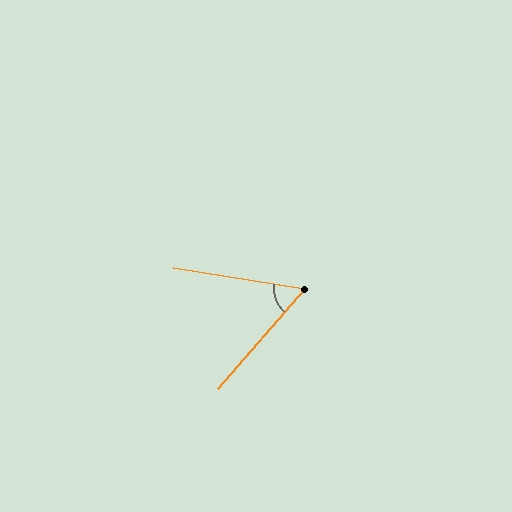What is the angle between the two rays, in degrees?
Approximately 58 degrees.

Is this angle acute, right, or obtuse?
It is acute.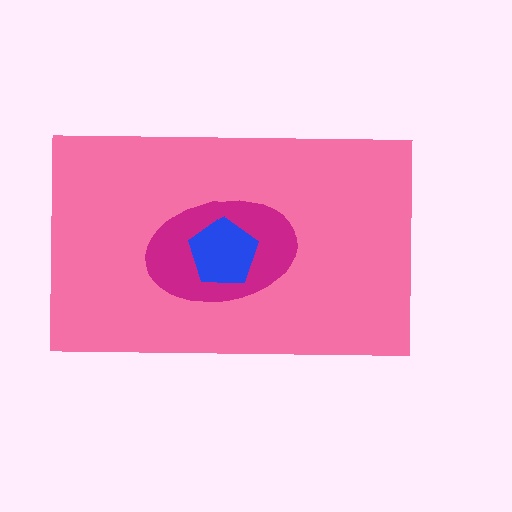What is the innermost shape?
The blue pentagon.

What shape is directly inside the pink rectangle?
The magenta ellipse.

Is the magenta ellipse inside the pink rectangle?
Yes.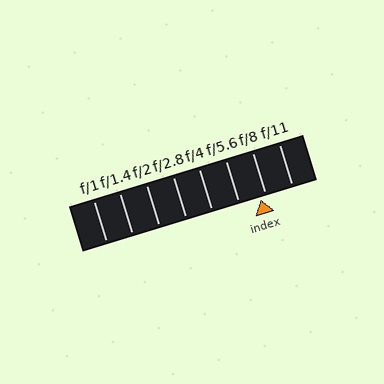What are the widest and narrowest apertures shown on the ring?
The widest aperture shown is f/1 and the narrowest is f/11.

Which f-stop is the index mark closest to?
The index mark is closest to f/8.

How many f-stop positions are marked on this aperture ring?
There are 8 f-stop positions marked.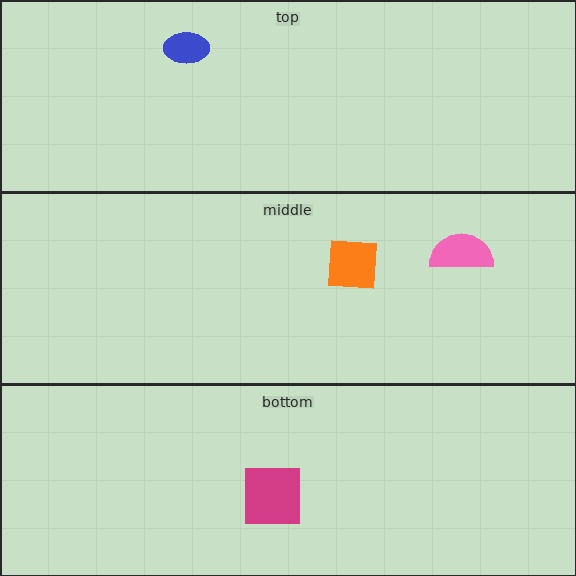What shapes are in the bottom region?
The magenta square.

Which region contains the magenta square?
The bottom region.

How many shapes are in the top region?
1.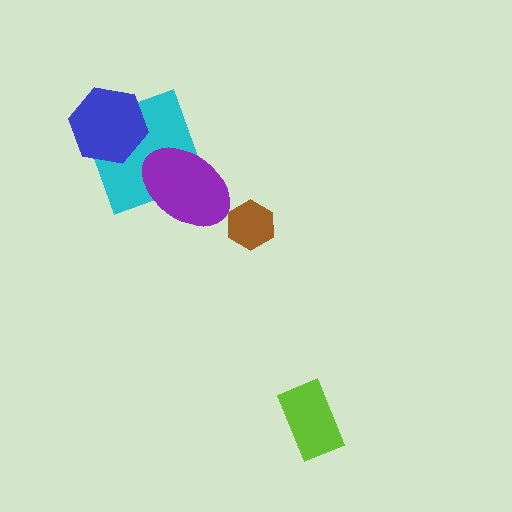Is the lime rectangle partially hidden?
No, no other shape covers it.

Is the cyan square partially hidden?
Yes, it is partially covered by another shape.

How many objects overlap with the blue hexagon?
1 object overlaps with the blue hexagon.